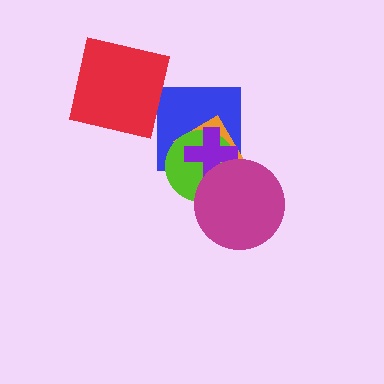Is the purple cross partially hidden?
Yes, it is partially covered by another shape.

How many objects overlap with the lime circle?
4 objects overlap with the lime circle.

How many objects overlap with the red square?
0 objects overlap with the red square.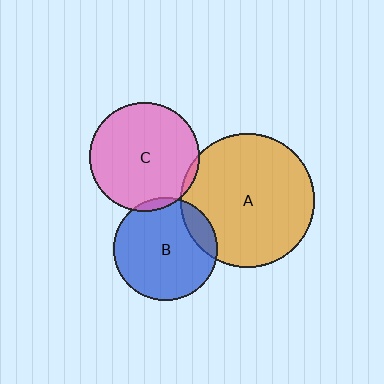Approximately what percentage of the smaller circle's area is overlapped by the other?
Approximately 5%.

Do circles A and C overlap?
Yes.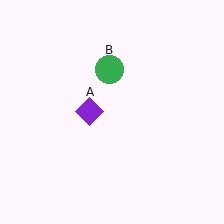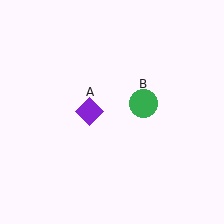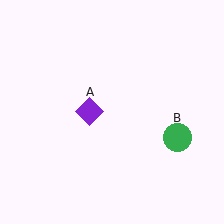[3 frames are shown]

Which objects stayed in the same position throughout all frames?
Purple diamond (object A) remained stationary.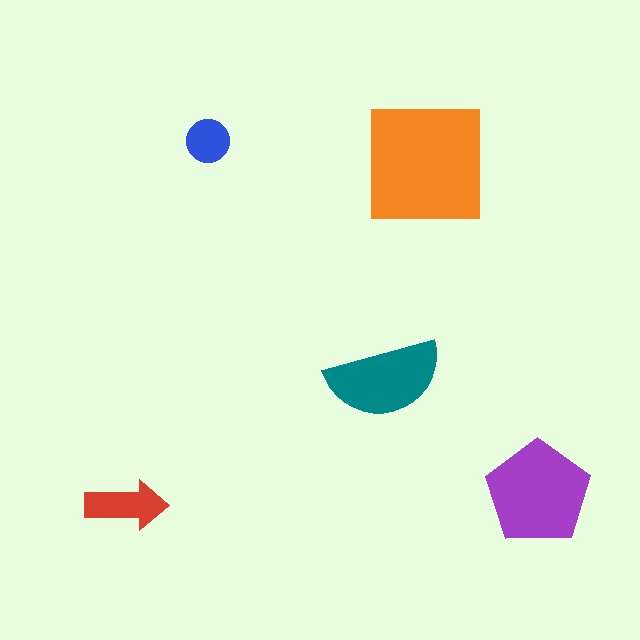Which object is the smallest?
The blue circle.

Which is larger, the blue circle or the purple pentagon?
The purple pentagon.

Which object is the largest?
The orange square.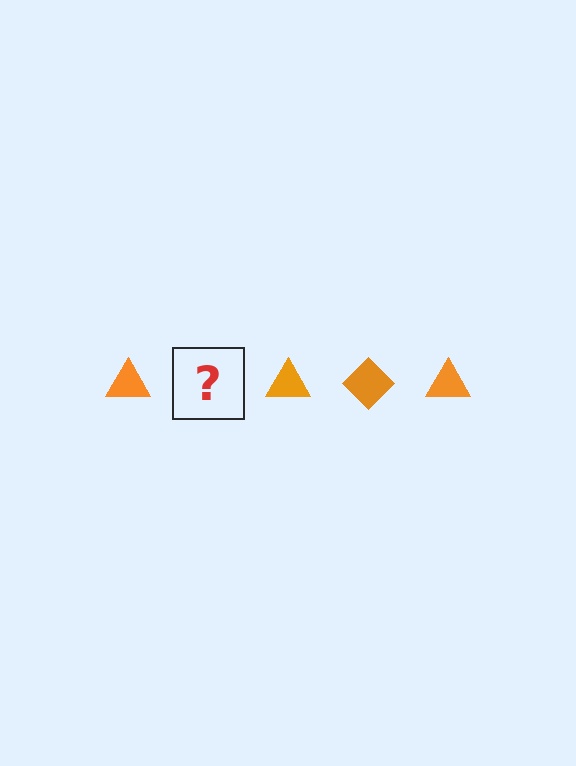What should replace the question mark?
The question mark should be replaced with an orange diamond.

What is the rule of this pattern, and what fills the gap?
The rule is that the pattern cycles through triangle, diamond shapes in orange. The gap should be filled with an orange diamond.